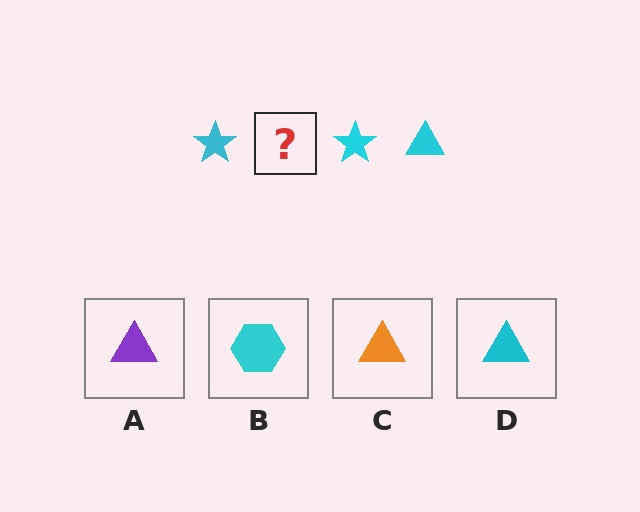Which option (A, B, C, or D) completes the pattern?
D.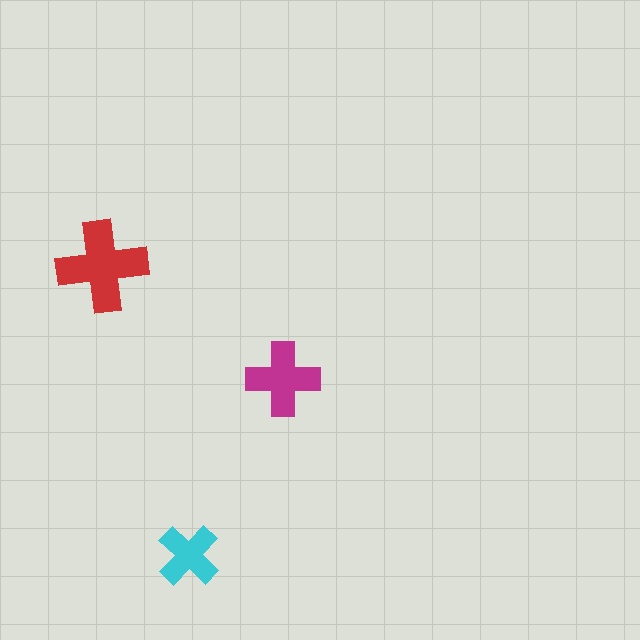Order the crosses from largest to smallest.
the red one, the magenta one, the cyan one.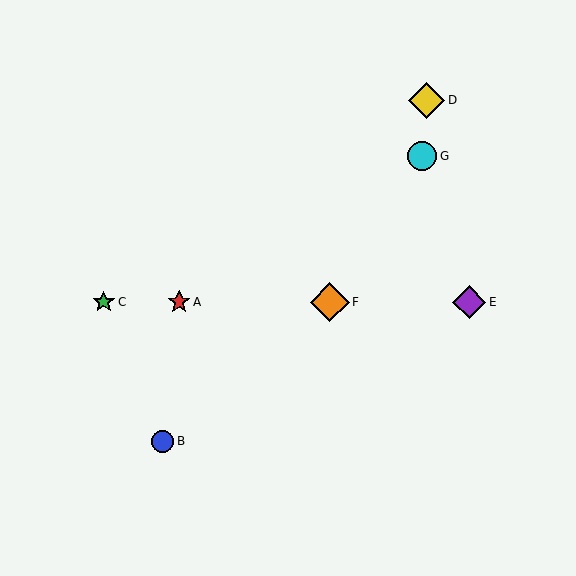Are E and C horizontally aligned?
Yes, both are at y≈302.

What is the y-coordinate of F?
Object F is at y≈302.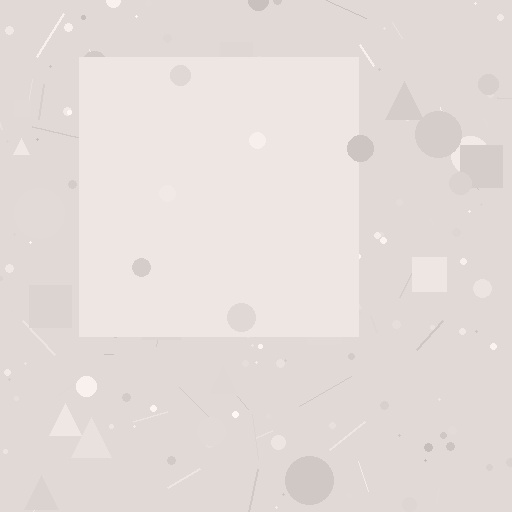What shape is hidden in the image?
A square is hidden in the image.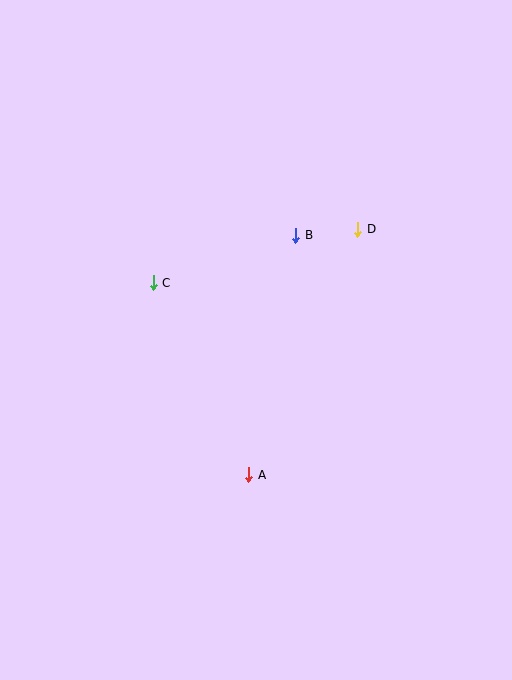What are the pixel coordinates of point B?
Point B is at (296, 235).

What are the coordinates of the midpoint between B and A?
The midpoint between B and A is at (272, 355).